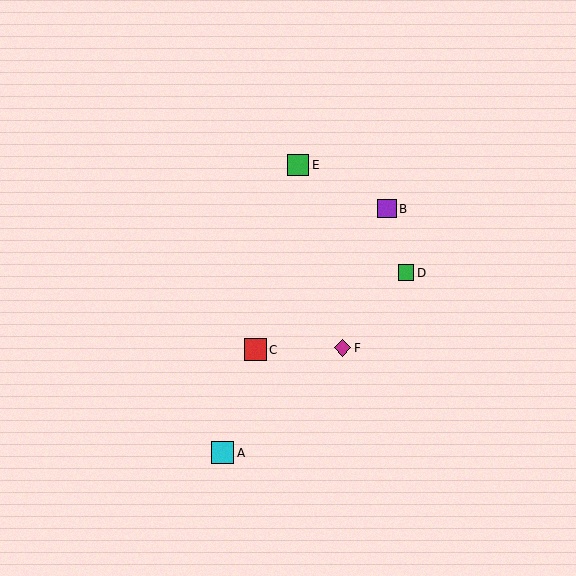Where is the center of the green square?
The center of the green square is at (406, 273).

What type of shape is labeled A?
Shape A is a cyan square.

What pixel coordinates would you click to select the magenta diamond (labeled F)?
Click at (343, 348) to select the magenta diamond F.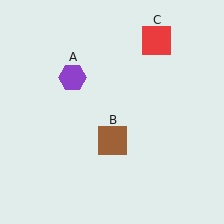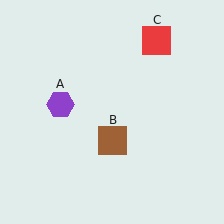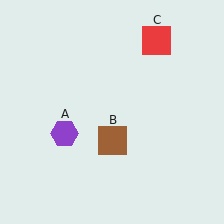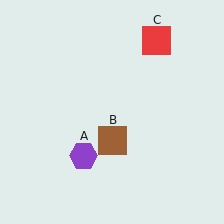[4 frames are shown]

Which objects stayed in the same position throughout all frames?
Brown square (object B) and red square (object C) remained stationary.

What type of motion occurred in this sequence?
The purple hexagon (object A) rotated counterclockwise around the center of the scene.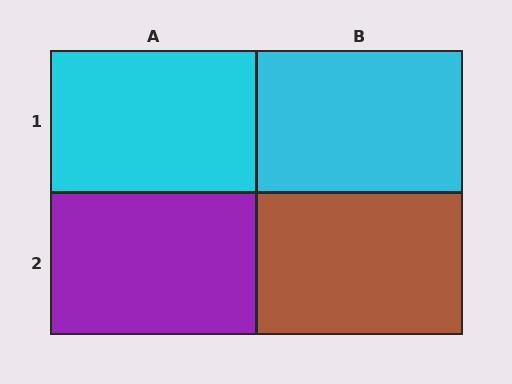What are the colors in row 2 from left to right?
Purple, brown.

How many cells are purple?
1 cell is purple.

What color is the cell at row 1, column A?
Cyan.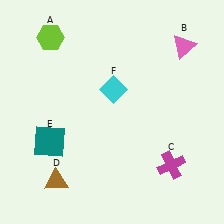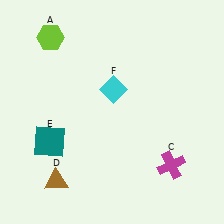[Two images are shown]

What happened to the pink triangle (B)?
The pink triangle (B) was removed in Image 2. It was in the top-right area of Image 1.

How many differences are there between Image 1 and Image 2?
There is 1 difference between the two images.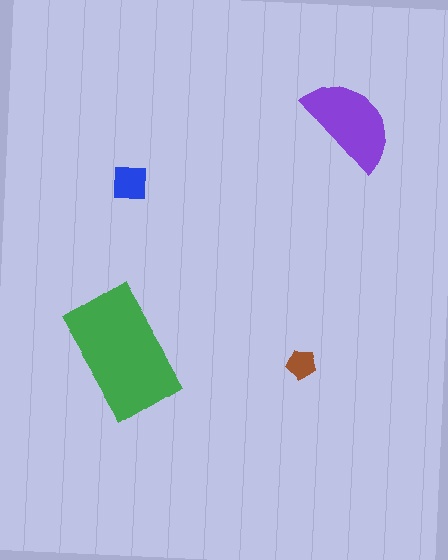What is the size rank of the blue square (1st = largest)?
3rd.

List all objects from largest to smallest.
The green rectangle, the purple semicircle, the blue square, the brown pentagon.